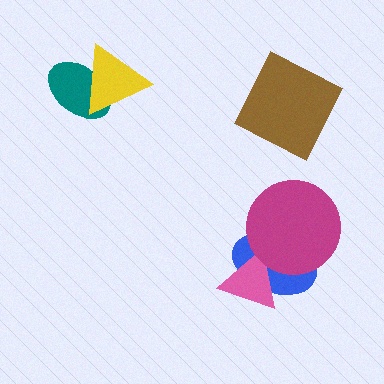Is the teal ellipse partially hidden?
Yes, it is partially covered by another shape.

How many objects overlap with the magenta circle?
2 objects overlap with the magenta circle.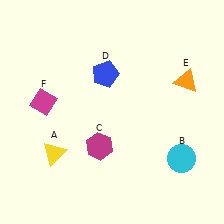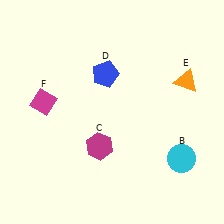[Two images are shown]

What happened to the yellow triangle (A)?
The yellow triangle (A) was removed in Image 2. It was in the bottom-left area of Image 1.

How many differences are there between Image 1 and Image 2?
There is 1 difference between the two images.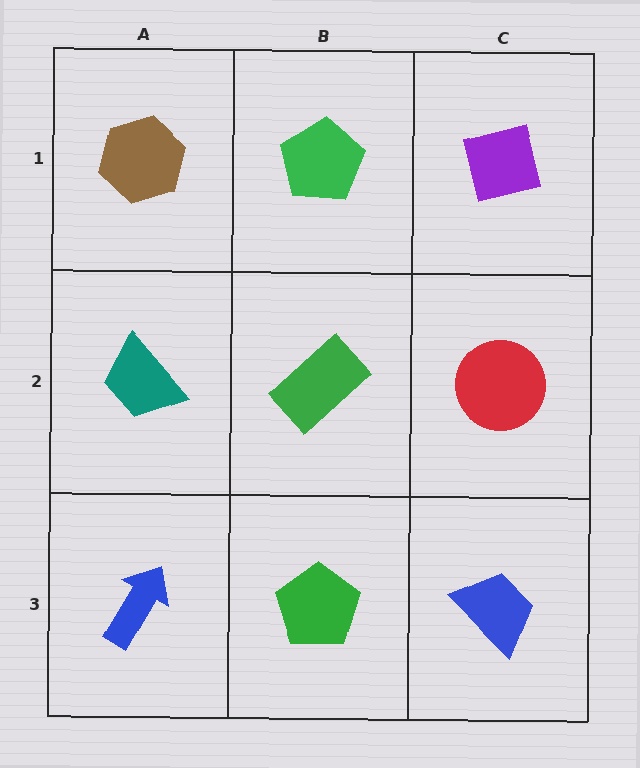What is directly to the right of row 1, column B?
A purple square.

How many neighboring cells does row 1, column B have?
3.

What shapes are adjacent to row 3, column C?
A red circle (row 2, column C), a green pentagon (row 3, column B).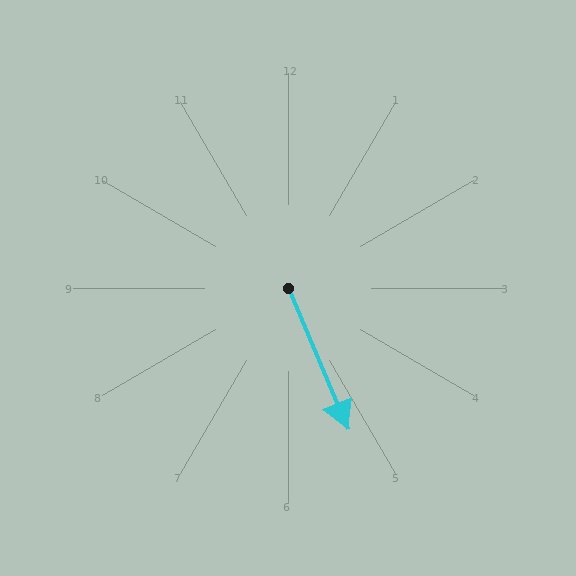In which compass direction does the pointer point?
Southeast.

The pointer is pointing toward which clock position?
Roughly 5 o'clock.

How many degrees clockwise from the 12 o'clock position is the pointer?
Approximately 157 degrees.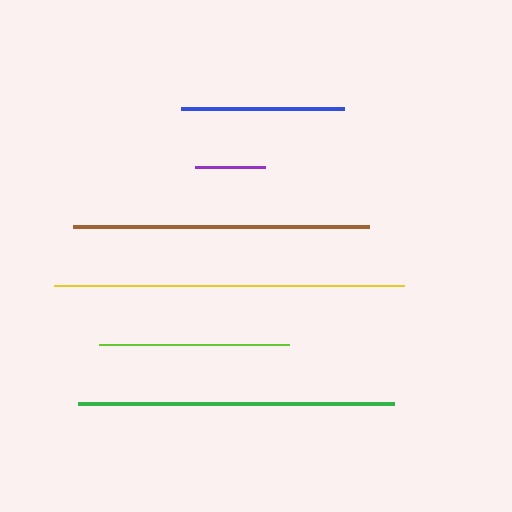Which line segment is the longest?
The yellow line is the longest at approximately 350 pixels.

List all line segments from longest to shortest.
From longest to shortest: yellow, green, brown, lime, blue, purple.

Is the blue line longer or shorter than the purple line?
The blue line is longer than the purple line.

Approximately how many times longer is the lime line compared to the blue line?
The lime line is approximately 1.2 times the length of the blue line.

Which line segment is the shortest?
The purple line is the shortest at approximately 70 pixels.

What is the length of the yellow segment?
The yellow segment is approximately 350 pixels long.